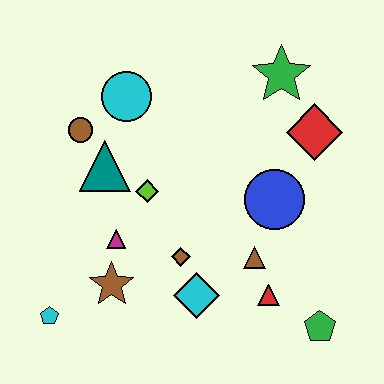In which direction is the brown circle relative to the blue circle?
The brown circle is to the left of the blue circle.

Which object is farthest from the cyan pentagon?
The green star is farthest from the cyan pentagon.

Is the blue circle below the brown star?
No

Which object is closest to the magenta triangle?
The brown star is closest to the magenta triangle.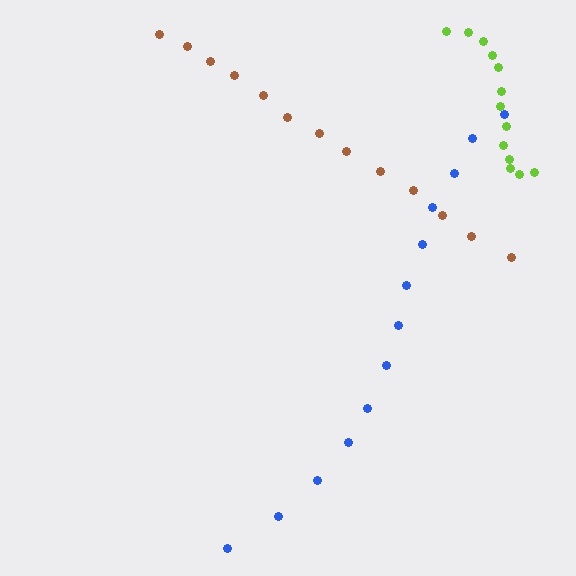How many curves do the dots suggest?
There are 3 distinct paths.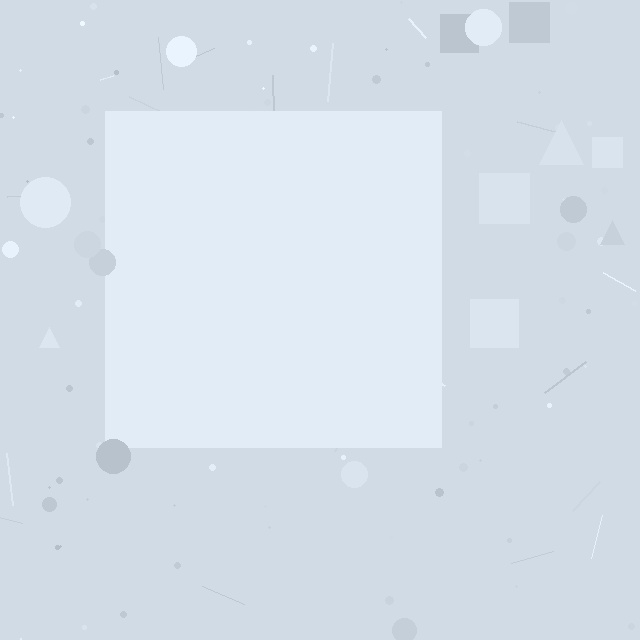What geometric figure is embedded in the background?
A square is embedded in the background.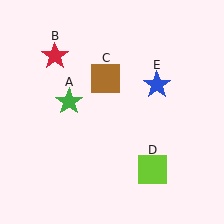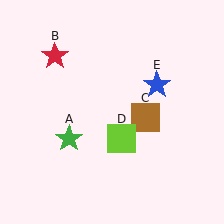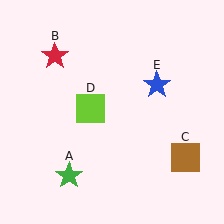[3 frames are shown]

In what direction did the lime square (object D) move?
The lime square (object D) moved up and to the left.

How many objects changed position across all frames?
3 objects changed position: green star (object A), brown square (object C), lime square (object D).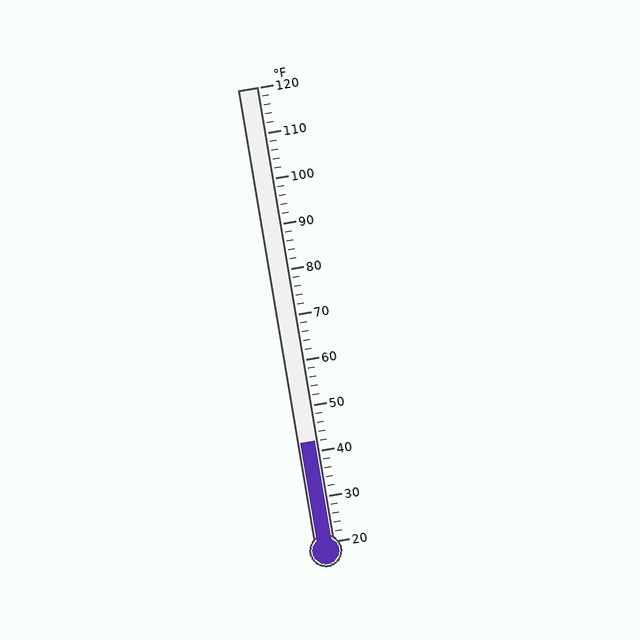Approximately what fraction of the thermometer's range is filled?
The thermometer is filled to approximately 20% of its range.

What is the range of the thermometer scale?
The thermometer scale ranges from 20°F to 120°F.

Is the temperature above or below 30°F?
The temperature is above 30°F.